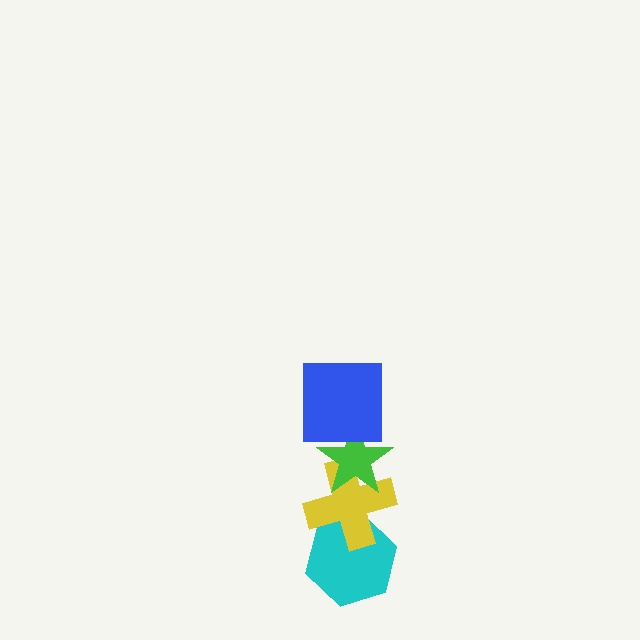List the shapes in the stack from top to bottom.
From top to bottom: the blue square, the green star, the yellow cross, the cyan hexagon.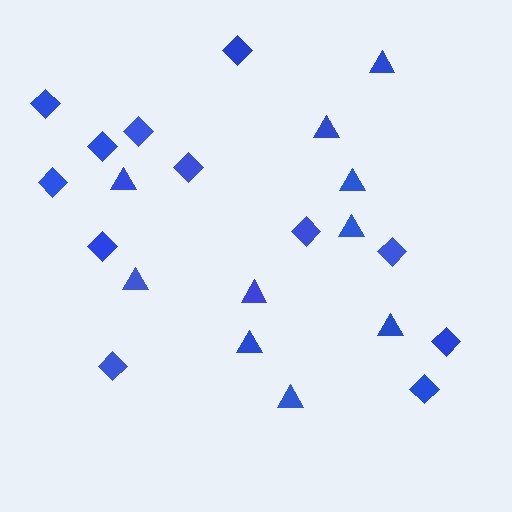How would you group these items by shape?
There are 2 groups: one group of triangles (10) and one group of diamonds (12).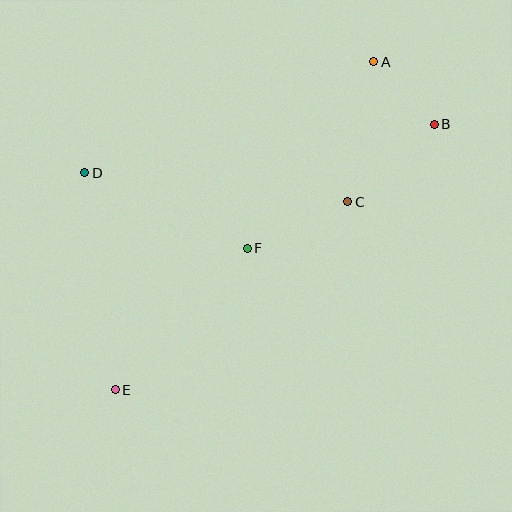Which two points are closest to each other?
Points A and B are closest to each other.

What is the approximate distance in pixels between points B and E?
The distance between B and E is approximately 415 pixels.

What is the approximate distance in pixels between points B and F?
The distance between B and F is approximately 225 pixels.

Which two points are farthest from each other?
Points A and E are farthest from each other.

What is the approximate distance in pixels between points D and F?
The distance between D and F is approximately 179 pixels.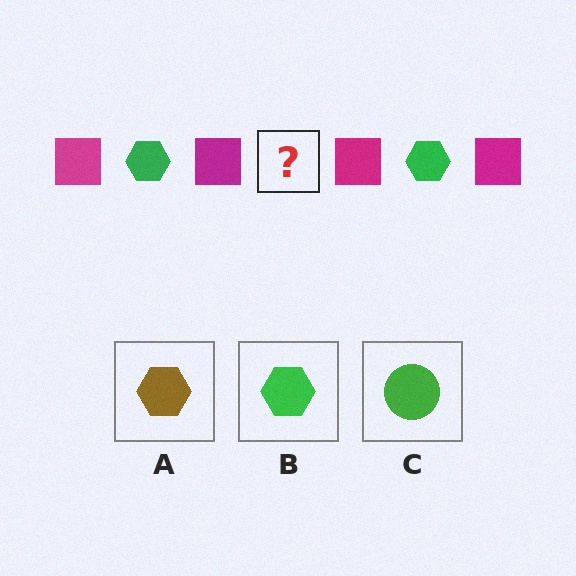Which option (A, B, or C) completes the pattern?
B.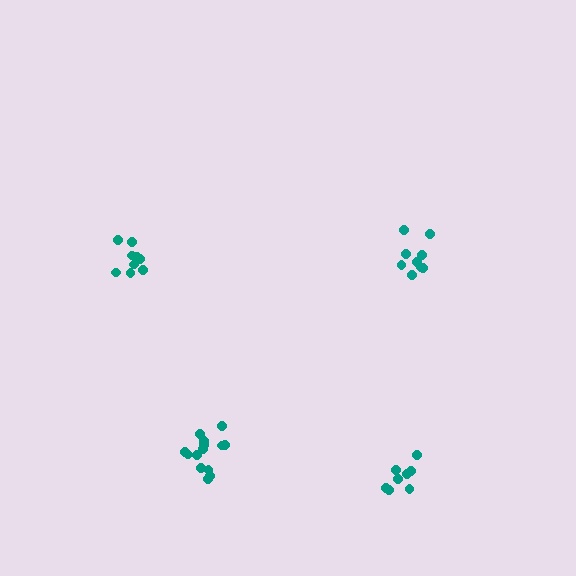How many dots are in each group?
Group 1: 8 dots, Group 2: 9 dots, Group 3: 9 dots, Group 4: 14 dots (40 total).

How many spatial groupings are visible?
There are 4 spatial groupings.